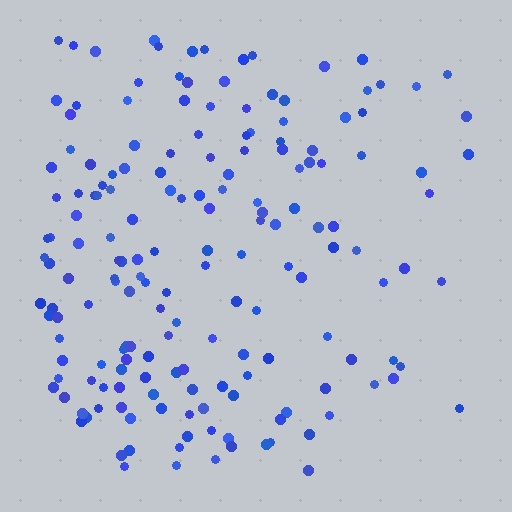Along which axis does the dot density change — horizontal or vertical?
Horizontal.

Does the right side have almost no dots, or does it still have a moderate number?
Still a moderate number, just noticeably fewer than the left.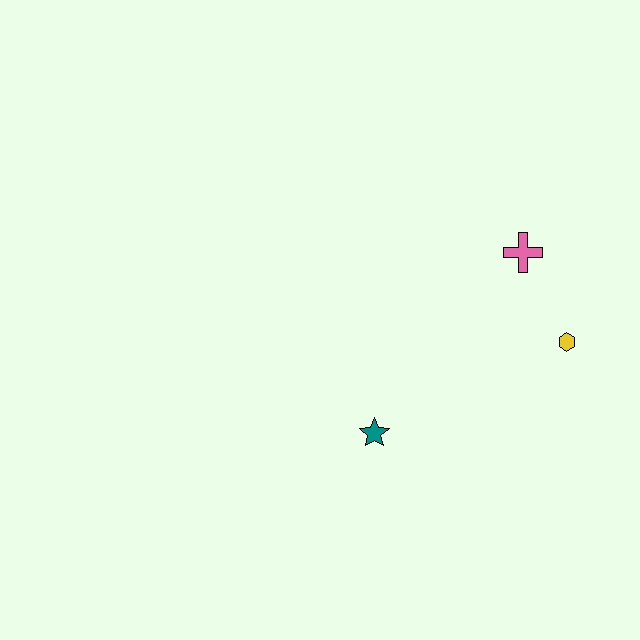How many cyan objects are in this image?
There are no cyan objects.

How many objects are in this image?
There are 3 objects.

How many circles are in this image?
There are no circles.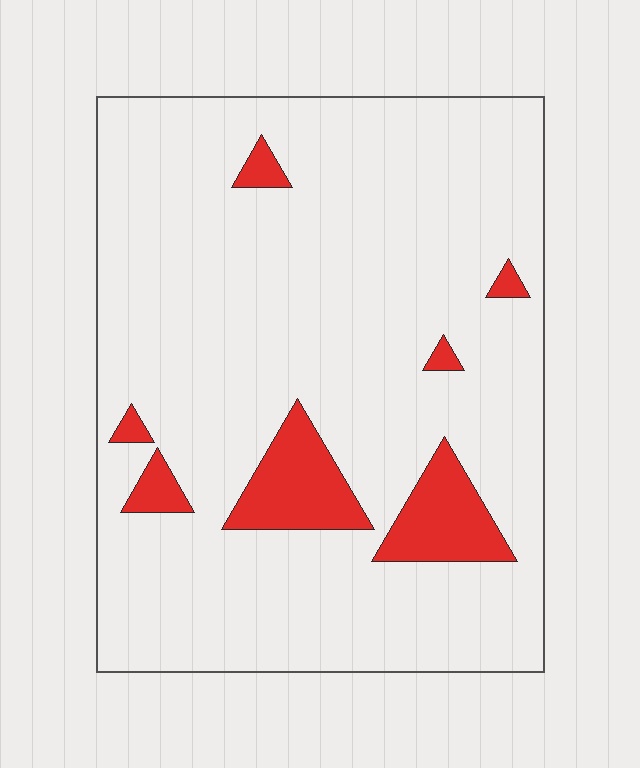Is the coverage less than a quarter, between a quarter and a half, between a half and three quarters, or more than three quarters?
Less than a quarter.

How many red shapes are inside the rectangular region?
7.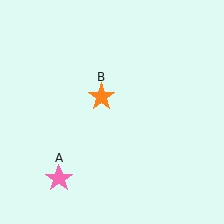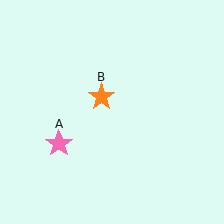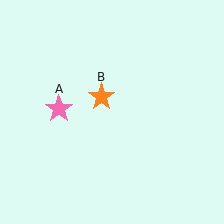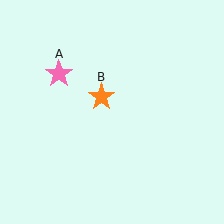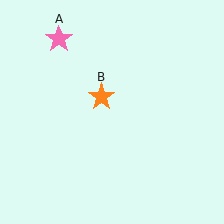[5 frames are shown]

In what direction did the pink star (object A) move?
The pink star (object A) moved up.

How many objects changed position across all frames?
1 object changed position: pink star (object A).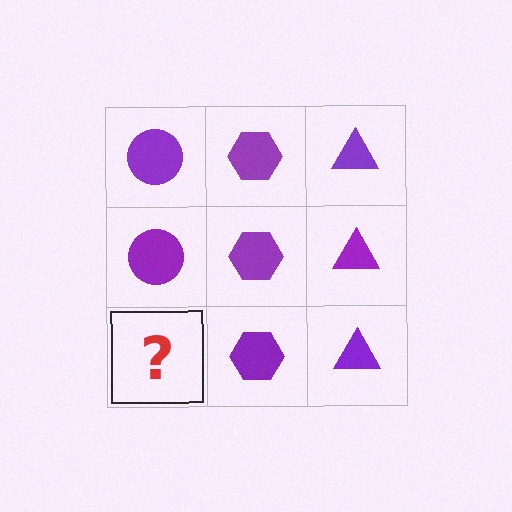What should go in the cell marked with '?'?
The missing cell should contain a purple circle.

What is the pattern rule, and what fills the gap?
The rule is that each column has a consistent shape. The gap should be filled with a purple circle.